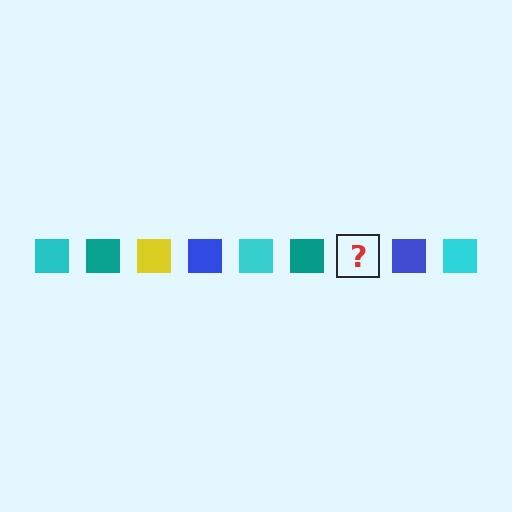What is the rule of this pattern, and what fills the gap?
The rule is that the pattern cycles through cyan, teal, yellow, blue squares. The gap should be filled with a yellow square.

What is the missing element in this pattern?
The missing element is a yellow square.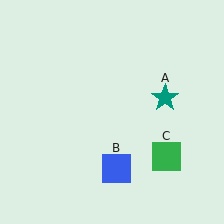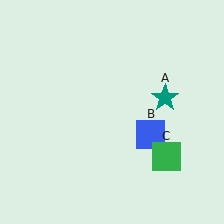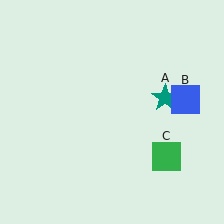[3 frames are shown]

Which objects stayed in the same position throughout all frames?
Teal star (object A) and green square (object C) remained stationary.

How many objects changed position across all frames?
1 object changed position: blue square (object B).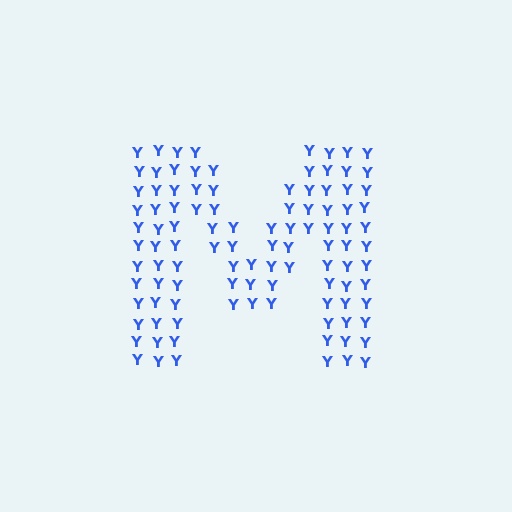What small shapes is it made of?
It is made of small letter Y's.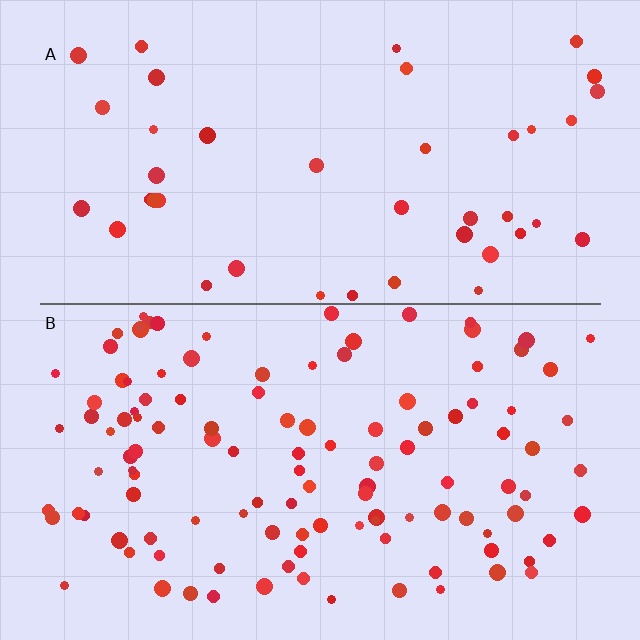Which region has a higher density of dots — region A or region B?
B (the bottom).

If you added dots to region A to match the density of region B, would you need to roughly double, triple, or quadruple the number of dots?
Approximately triple.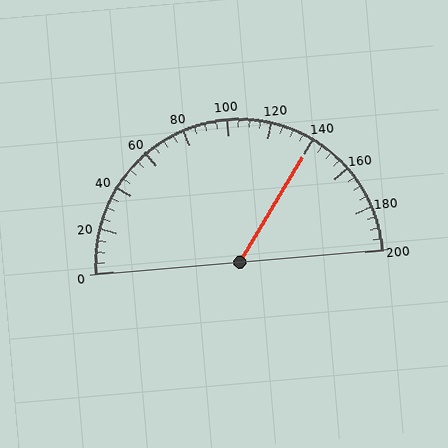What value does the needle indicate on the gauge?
The needle indicates approximately 140.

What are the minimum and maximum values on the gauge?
The gauge ranges from 0 to 200.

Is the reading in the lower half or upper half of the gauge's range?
The reading is in the upper half of the range (0 to 200).